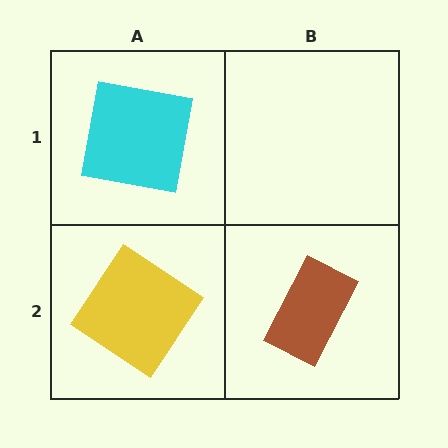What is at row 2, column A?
A yellow diamond.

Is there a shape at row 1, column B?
No, that cell is empty.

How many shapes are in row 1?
1 shape.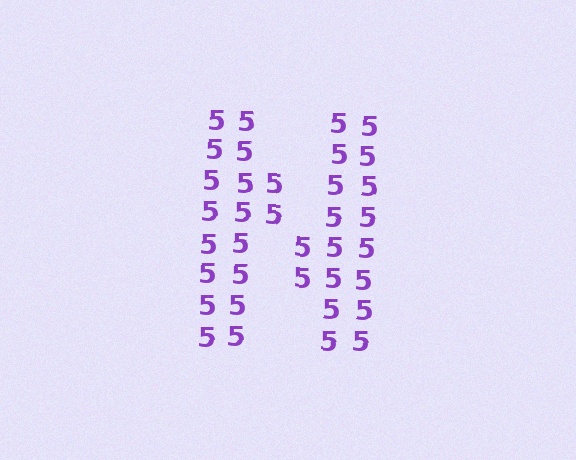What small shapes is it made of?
It is made of small digit 5's.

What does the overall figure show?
The overall figure shows the letter N.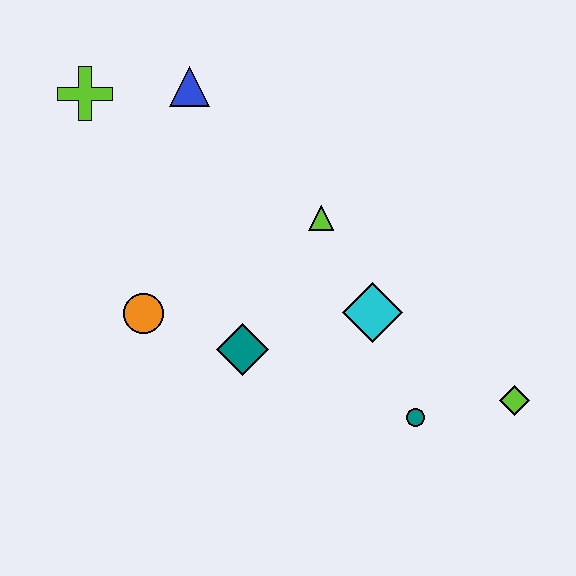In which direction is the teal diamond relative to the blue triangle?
The teal diamond is below the blue triangle.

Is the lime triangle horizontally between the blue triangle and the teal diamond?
No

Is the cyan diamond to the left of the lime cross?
No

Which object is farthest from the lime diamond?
The lime cross is farthest from the lime diamond.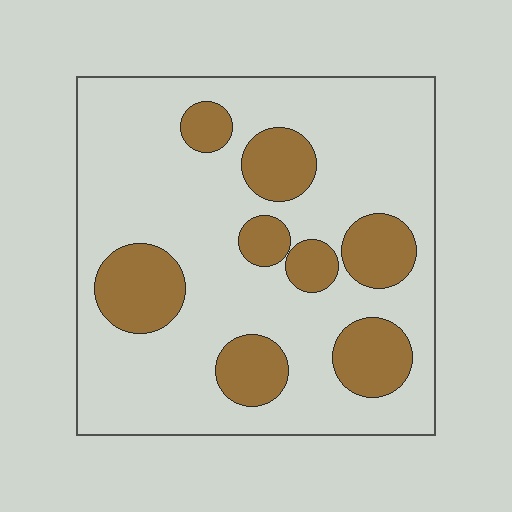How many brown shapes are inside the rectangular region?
8.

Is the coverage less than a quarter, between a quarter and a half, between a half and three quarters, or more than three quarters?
Less than a quarter.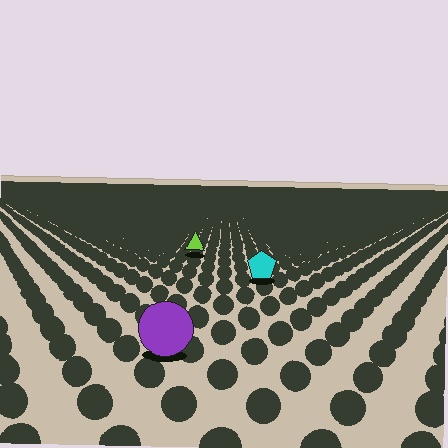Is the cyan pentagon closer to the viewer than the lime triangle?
Yes. The cyan pentagon is closer — you can tell from the texture gradient: the ground texture is coarser near it.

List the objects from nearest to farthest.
From nearest to farthest: the purple circle, the cyan pentagon, the lime triangle.